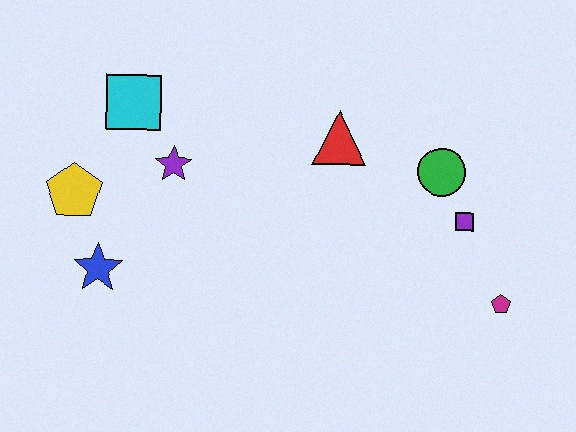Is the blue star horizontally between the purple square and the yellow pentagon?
Yes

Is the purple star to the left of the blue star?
No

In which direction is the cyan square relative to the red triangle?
The cyan square is to the left of the red triangle.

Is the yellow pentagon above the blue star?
Yes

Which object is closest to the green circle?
The purple square is closest to the green circle.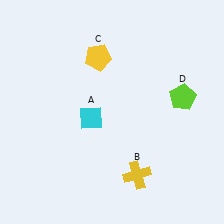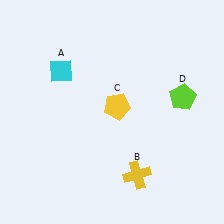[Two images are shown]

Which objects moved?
The objects that moved are: the cyan diamond (A), the yellow pentagon (C).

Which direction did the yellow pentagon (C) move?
The yellow pentagon (C) moved down.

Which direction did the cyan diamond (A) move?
The cyan diamond (A) moved up.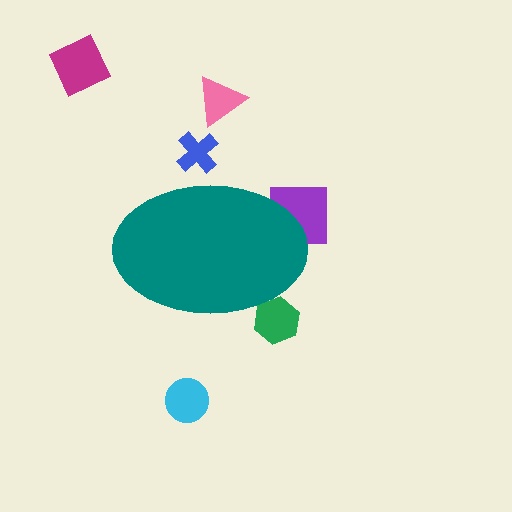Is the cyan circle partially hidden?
No, the cyan circle is fully visible.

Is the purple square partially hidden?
Yes, the purple square is partially hidden behind the teal ellipse.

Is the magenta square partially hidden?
No, the magenta square is fully visible.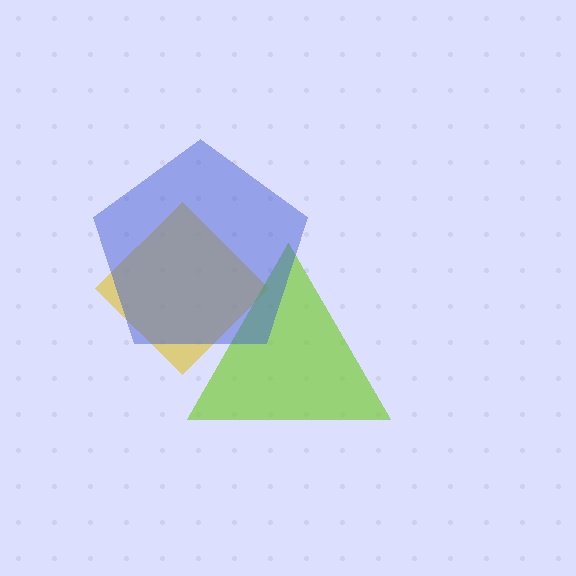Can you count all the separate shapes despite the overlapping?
Yes, there are 3 separate shapes.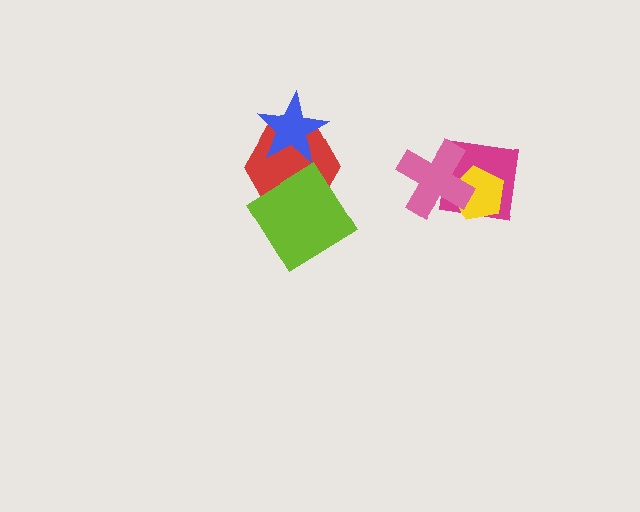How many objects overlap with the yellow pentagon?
2 objects overlap with the yellow pentagon.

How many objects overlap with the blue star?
1 object overlaps with the blue star.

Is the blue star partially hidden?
No, no other shape covers it.